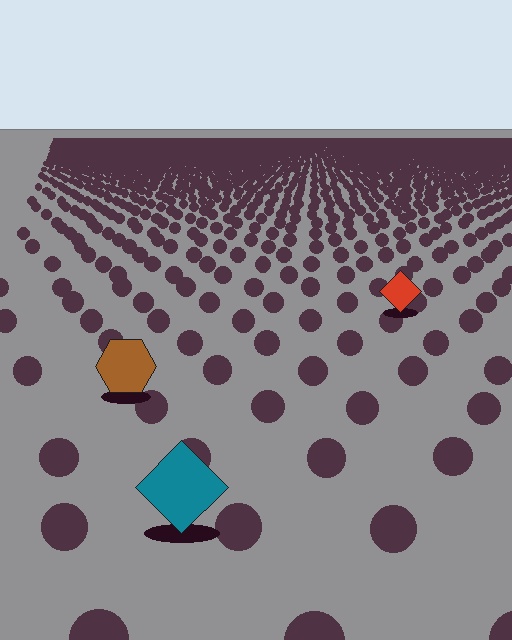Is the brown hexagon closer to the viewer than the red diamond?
Yes. The brown hexagon is closer — you can tell from the texture gradient: the ground texture is coarser near it.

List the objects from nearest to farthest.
From nearest to farthest: the teal diamond, the brown hexagon, the red diamond.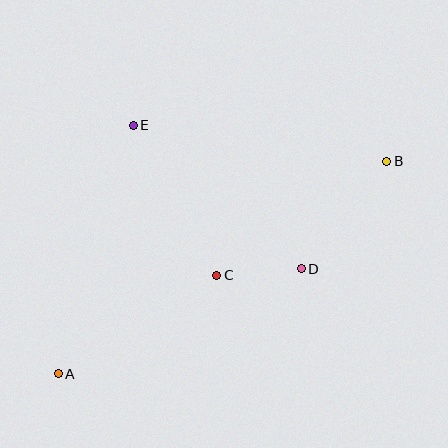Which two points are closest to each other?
Points C and D are closest to each other.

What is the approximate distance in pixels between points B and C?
The distance between B and C is approximately 205 pixels.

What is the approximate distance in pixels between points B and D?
The distance between B and D is approximately 137 pixels.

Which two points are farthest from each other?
Points A and B are farthest from each other.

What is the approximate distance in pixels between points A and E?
The distance between A and E is approximately 260 pixels.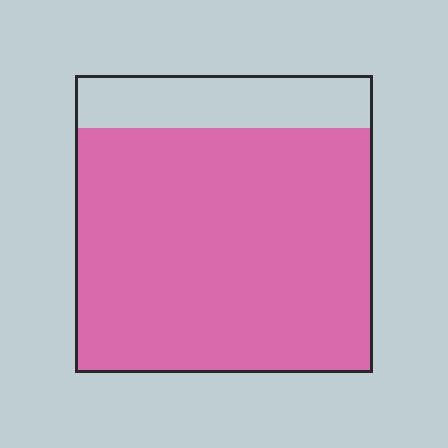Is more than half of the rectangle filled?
Yes.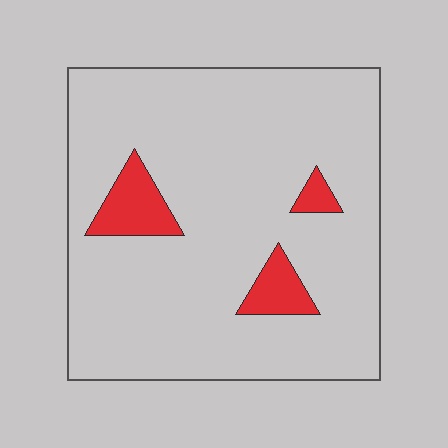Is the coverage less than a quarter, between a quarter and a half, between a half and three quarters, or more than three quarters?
Less than a quarter.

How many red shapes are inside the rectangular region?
3.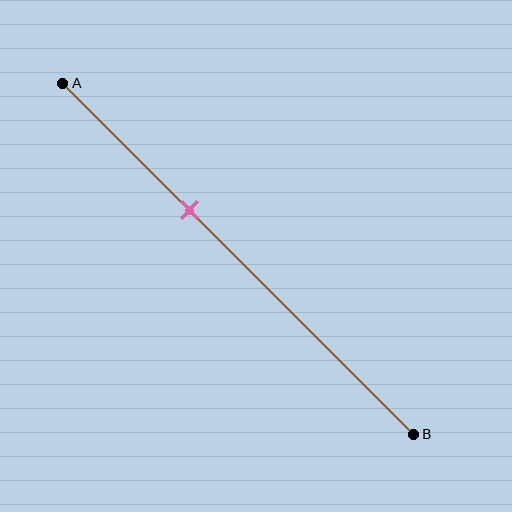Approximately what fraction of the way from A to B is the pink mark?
The pink mark is approximately 35% of the way from A to B.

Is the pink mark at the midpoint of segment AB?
No, the mark is at about 35% from A, not at the 50% midpoint.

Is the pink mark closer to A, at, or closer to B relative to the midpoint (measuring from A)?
The pink mark is closer to point A than the midpoint of segment AB.